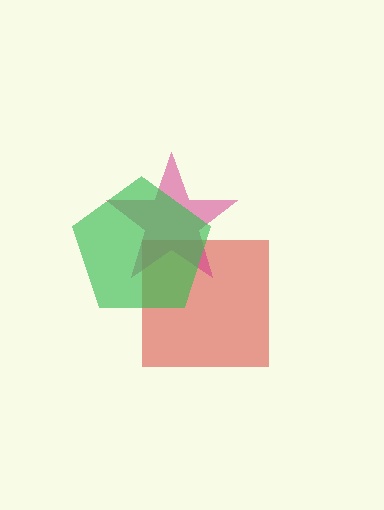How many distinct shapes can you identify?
There are 3 distinct shapes: a red square, a magenta star, a green pentagon.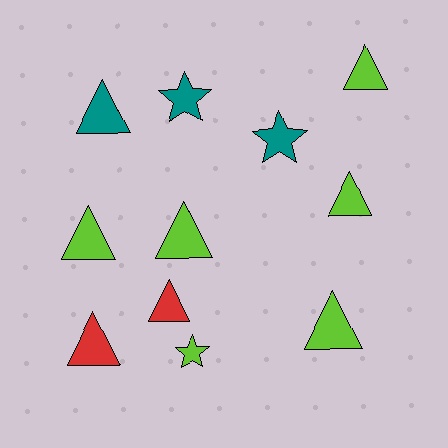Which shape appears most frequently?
Triangle, with 8 objects.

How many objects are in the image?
There are 11 objects.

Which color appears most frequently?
Lime, with 6 objects.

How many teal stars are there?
There are 2 teal stars.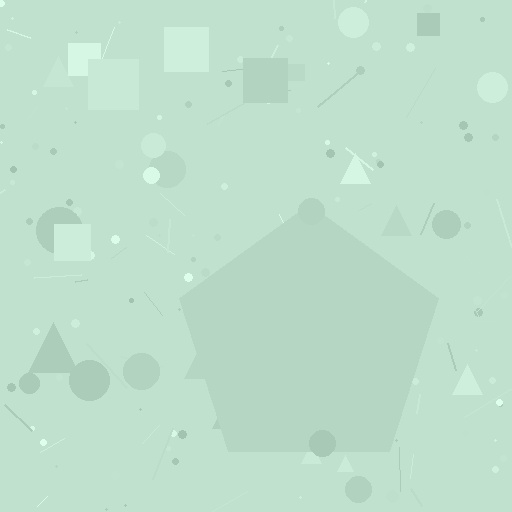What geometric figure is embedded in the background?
A pentagon is embedded in the background.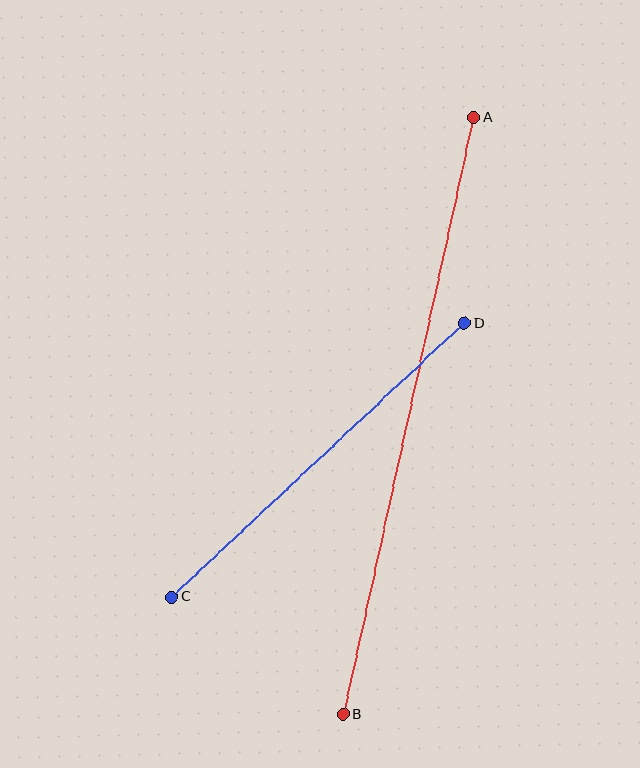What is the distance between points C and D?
The distance is approximately 401 pixels.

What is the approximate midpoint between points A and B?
The midpoint is at approximately (408, 416) pixels.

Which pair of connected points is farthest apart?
Points A and B are farthest apart.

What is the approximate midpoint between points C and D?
The midpoint is at approximately (318, 460) pixels.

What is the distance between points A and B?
The distance is approximately 610 pixels.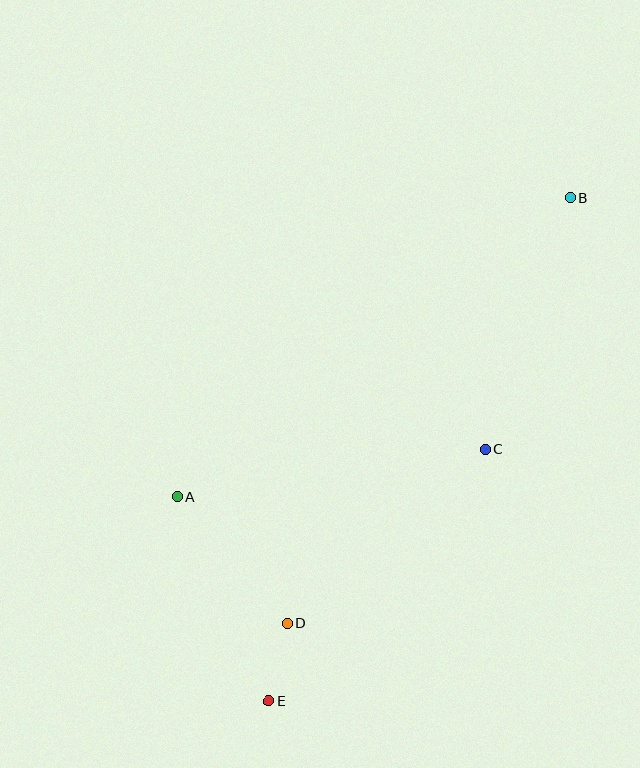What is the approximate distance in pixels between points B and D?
The distance between B and D is approximately 511 pixels.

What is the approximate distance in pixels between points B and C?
The distance between B and C is approximately 266 pixels.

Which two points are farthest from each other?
Points B and E are farthest from each other.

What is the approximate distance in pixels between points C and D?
The distance between C and D is approximately 263 pixels.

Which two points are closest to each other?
Points D and E are closest to each other.